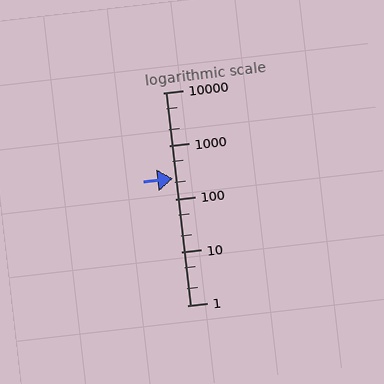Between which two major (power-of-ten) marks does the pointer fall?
The pointer is between 100 and 1000.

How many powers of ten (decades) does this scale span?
The scale spans 4 decades, from 1 to 10000.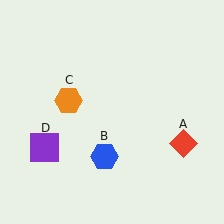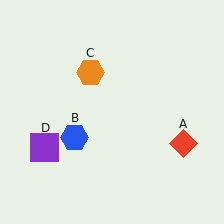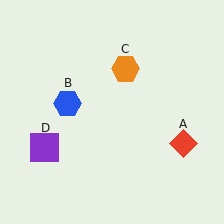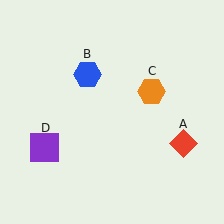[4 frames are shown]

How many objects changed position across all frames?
2 objects changed position: blue hexagon (object B), orange hexagon (object C).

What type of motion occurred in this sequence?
The blue hexagon (object B), orange hexagon (object C) rotated clockwise around the center of the scene.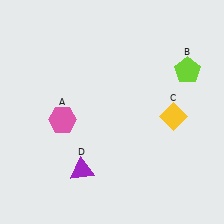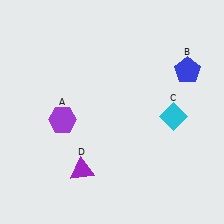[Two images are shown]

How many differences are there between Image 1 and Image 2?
There are 3 differences between the two images.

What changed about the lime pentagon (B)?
In Image 1, B is lime. In Image 2, it changed to blue.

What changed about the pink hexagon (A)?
In Image 1, A is pink. In Image 2, it changed to purple.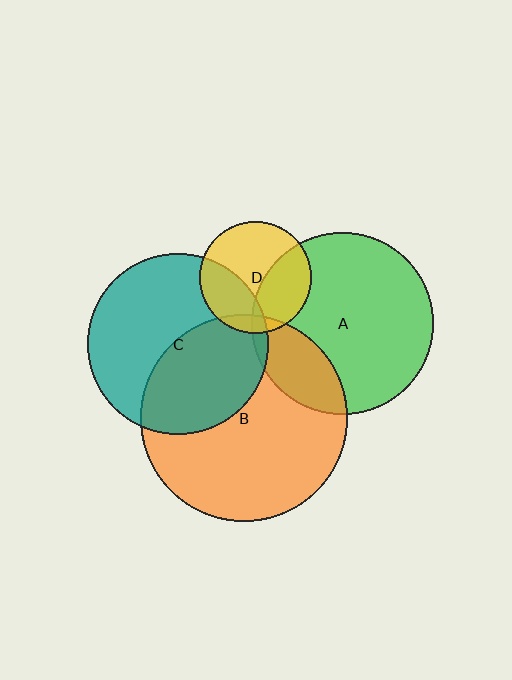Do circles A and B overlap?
Yes.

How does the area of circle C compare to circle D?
Approximately 2.6 times.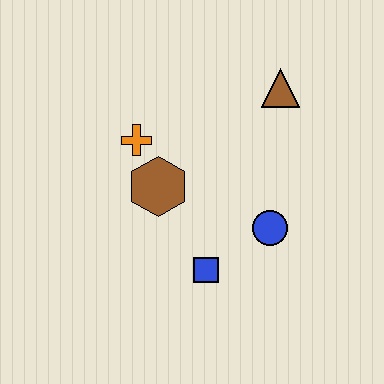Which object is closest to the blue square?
The blue circle is closest to the blue square.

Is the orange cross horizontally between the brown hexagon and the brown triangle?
No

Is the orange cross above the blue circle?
Yes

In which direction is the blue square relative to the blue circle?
The blue square is to the left of the blue circle.